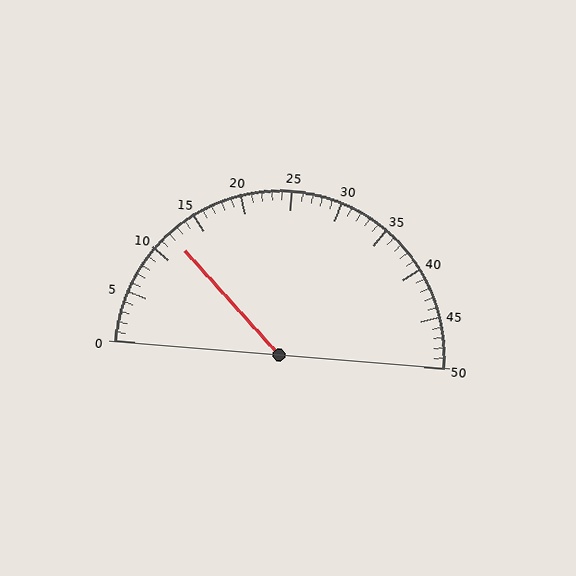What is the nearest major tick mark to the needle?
The nearest major tick mark is 10.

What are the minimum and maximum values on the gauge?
The gauge ranges from 0 to 50.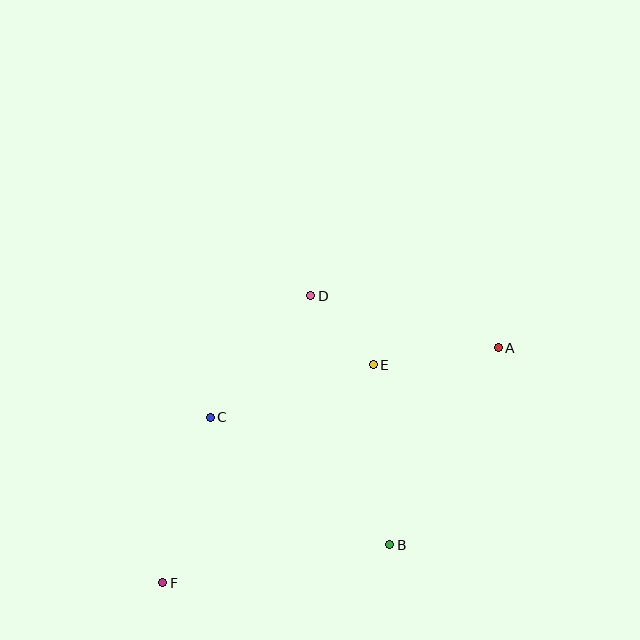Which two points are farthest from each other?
Points A and F are farthest from each other.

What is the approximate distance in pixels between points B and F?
The distance between B and F is approximately 230 pixels.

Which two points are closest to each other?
Points D and E are closest to each other.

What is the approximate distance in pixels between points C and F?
The distance between C and F is approximately 172 pixels.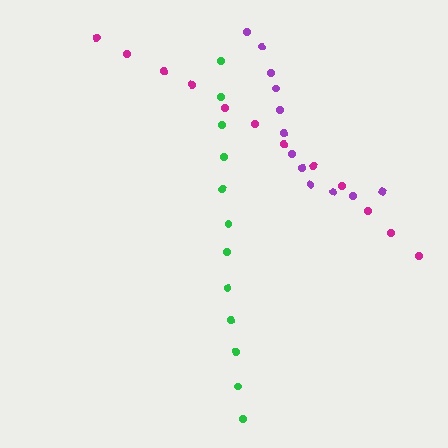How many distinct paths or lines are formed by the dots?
There are 3 distinct paths.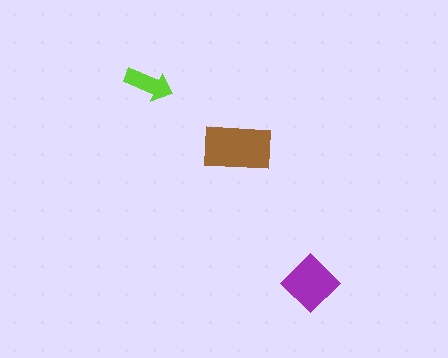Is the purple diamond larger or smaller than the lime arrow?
Larger.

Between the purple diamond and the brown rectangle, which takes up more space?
The brown rectangle.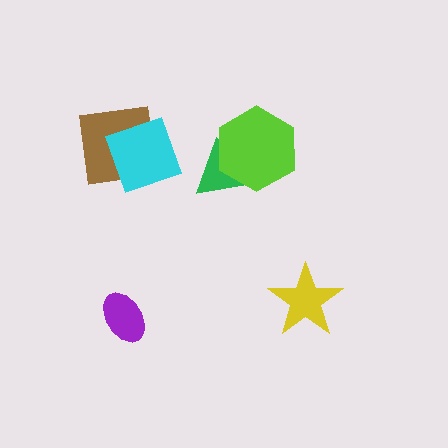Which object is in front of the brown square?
The cyan diamond is in front of the brown square.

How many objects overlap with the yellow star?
0 objects overlap with the yellow star.